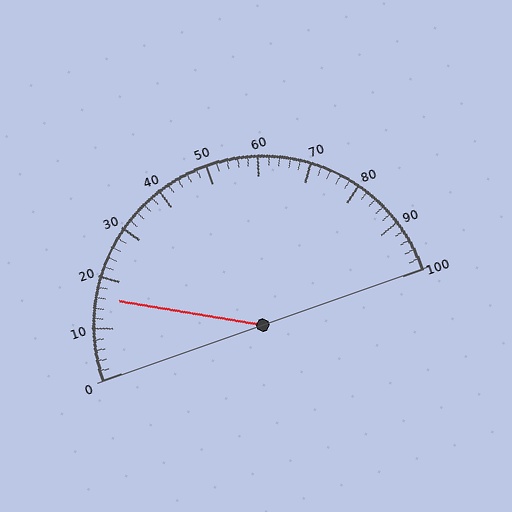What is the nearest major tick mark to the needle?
The nearest major tick mark is 20.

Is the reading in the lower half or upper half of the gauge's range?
The reading is in the lower half of the range (0 to 100).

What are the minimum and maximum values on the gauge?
The gauge ranges from 0 to 100.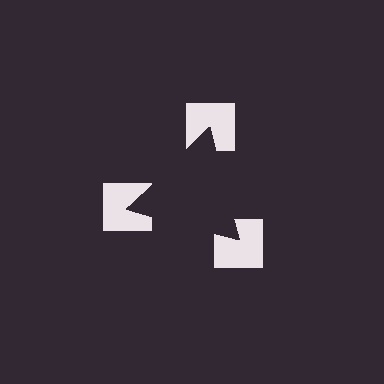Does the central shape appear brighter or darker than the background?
It typically appears slightly darker than the background, even though no actual brightness change is drawn.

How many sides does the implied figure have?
3 sides.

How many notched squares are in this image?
There are 3 — one at each vertex of the illusory triangle.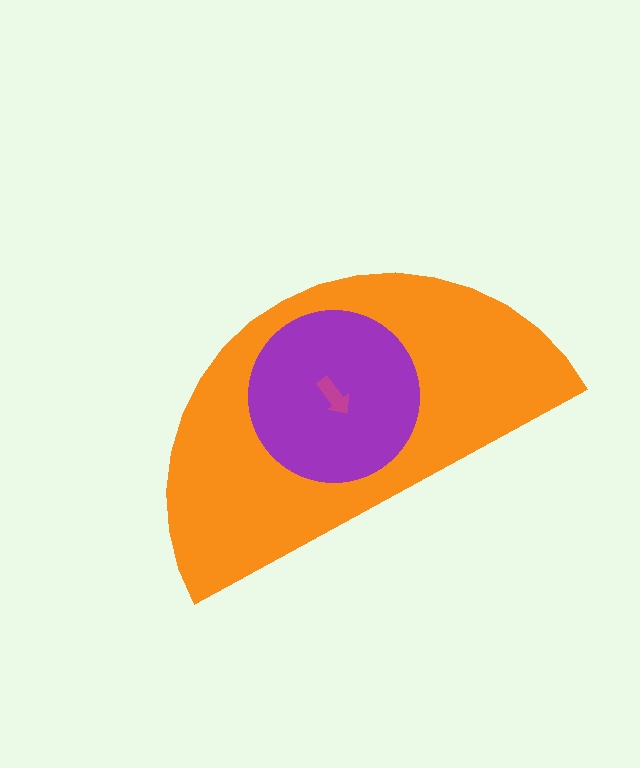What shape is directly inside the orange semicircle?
The purple circle.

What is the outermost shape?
The orange semicircle.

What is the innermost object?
The magenta arrow.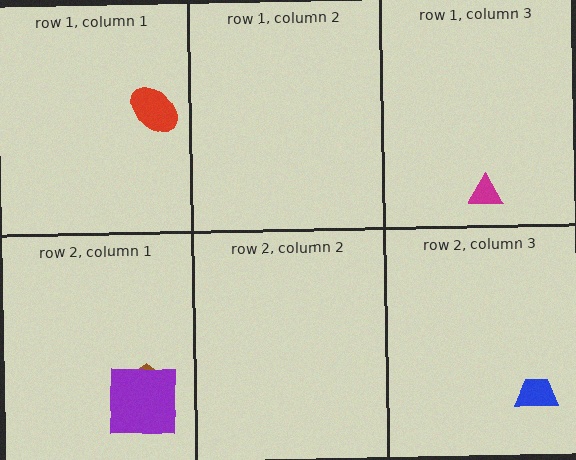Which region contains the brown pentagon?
The row 2, column 1 region.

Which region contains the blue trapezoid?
The row 2, column 3 region.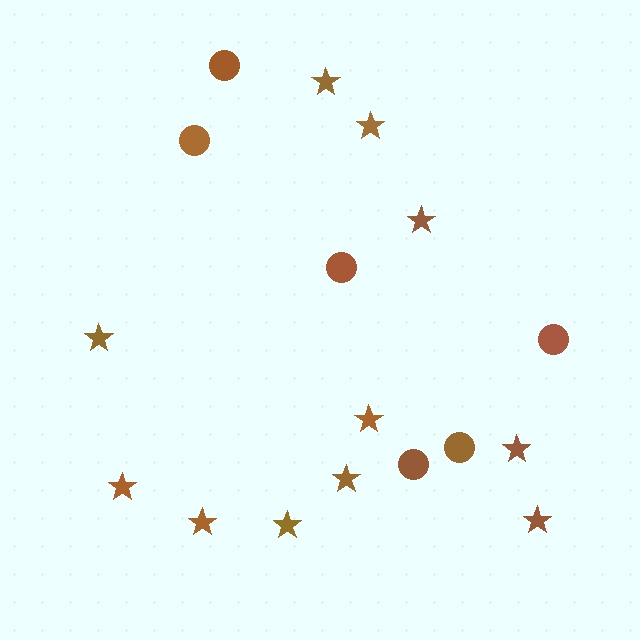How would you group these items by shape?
There are 2 groups: one group of circles (6) and one group of stars (11).